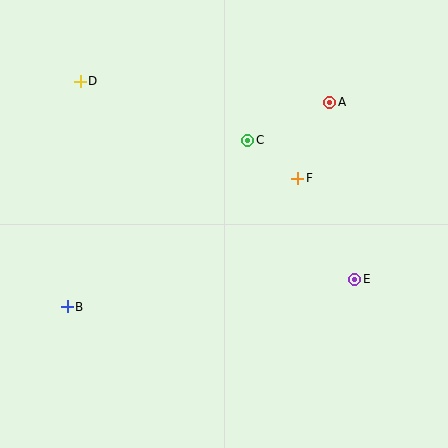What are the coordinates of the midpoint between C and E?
The midpoint between C and E is at (301, 210).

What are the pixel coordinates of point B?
Point B is at (67, 307).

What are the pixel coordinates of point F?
Point F is at (298, 178).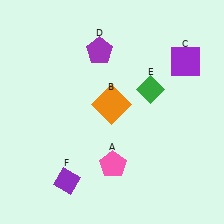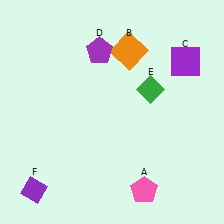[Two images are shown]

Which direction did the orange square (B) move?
The orange square (B) moved up.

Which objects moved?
The objects that moved are: the pink pentagon (A), the orange square (B), the purple diamond (F).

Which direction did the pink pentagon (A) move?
The pink pentagon (A) moved right.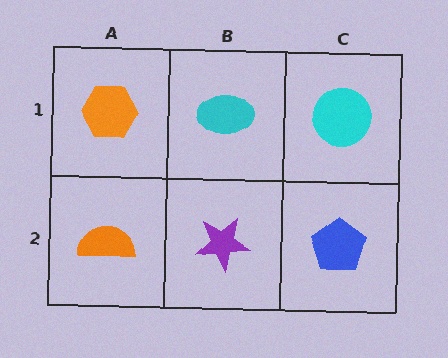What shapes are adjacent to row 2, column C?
A cyan circle (row 1, column C), a purple star (row 2, column B).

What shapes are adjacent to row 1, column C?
A blue pentagon (row 2, column C), a cyan ellipse (row 1, column B).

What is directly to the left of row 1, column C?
A cyan ellipse.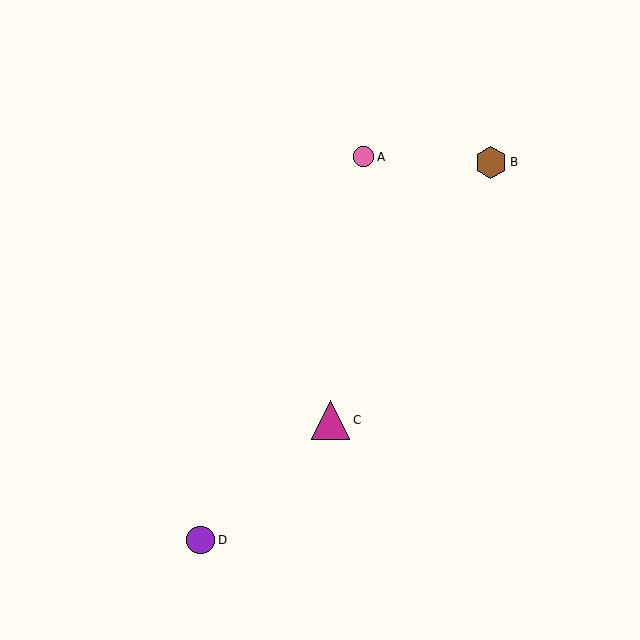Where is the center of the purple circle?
The center of the purple circle is at (201, 540).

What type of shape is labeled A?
Shape A is a pink circle.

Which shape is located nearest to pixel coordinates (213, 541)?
The purple circle (labeled D) at (201, 540) is nearest to that location.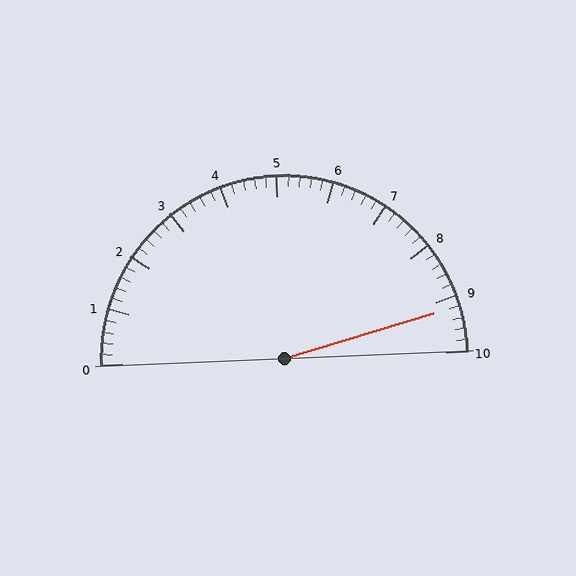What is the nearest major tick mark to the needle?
The nearest major tick mark is 9.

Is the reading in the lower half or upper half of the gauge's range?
The reading is in the upper half of the range (0 to 10).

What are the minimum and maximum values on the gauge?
The gauge ranges from 0 to 10.